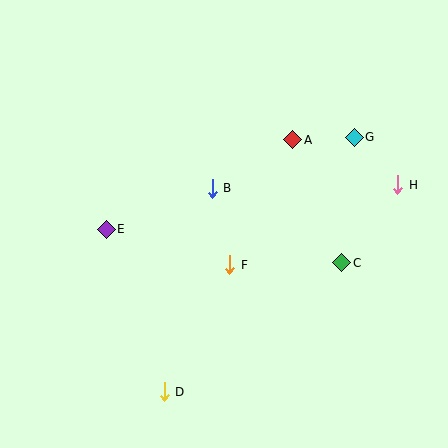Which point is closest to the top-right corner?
Point G is closest to the top-right corner.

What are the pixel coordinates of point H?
Point H is at (398, 185).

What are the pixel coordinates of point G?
Point G is at (354, 137).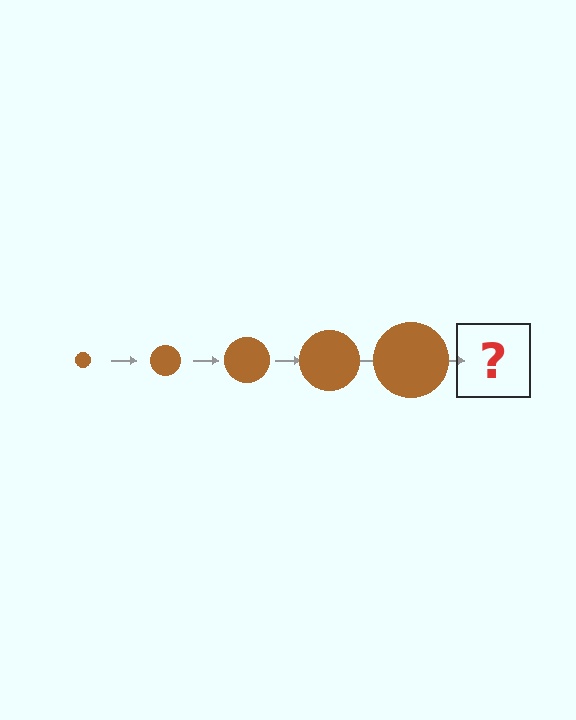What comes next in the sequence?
The next element should be a brown circle, larger than the previous one.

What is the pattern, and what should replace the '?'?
The pattern is that the circle gets progressively larger each step. The '?' should be a brown circle, larger than the previous one.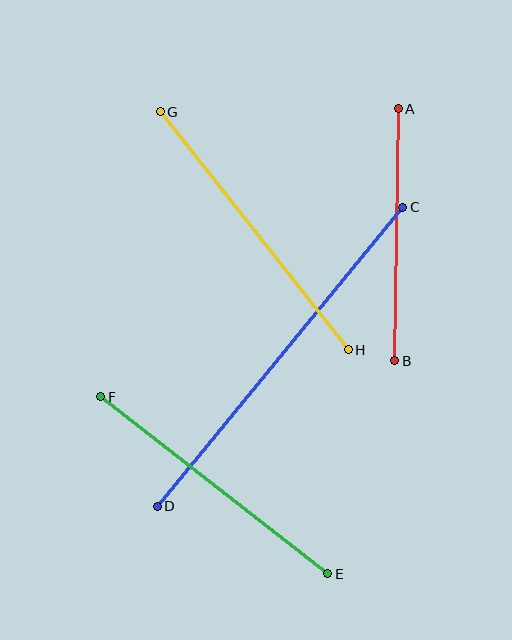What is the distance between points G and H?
The distance is approximately 303 pixels.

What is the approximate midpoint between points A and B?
The midpoint is at approximately (396, 235) pixels.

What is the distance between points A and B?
The distance is approximately 252 pixels.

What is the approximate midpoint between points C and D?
The midpoint is at approximately (280, 357) pixels.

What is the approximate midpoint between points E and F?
The midpoint is at approximately (214, 485) pixels.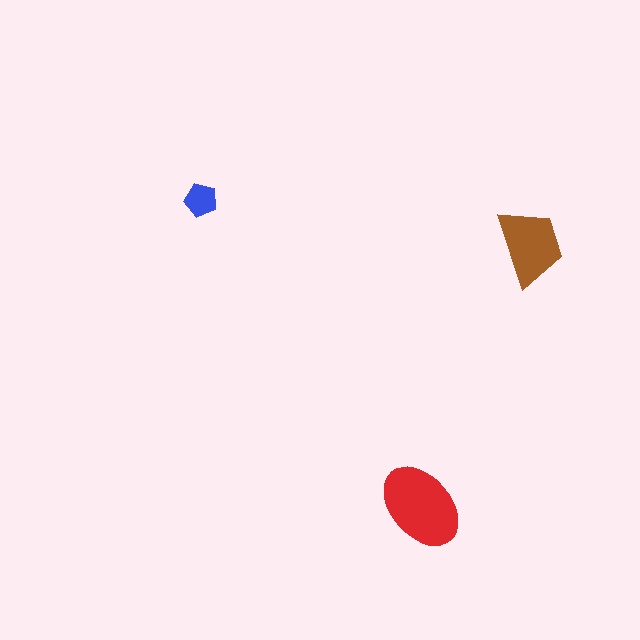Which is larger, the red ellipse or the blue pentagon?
The red ellipse.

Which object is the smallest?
The blue pentagon.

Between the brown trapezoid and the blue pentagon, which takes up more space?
The brown trapezoid.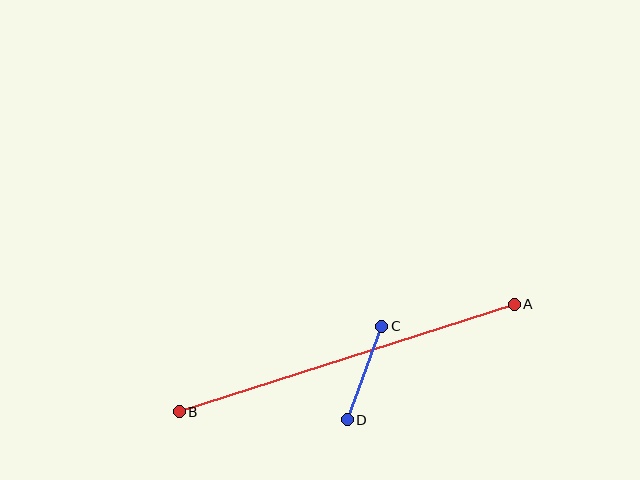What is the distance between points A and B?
The distance is approximately 352 pixels.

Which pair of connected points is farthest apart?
Points A and B are farthest apart.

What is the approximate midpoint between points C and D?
The midpoint is at approximately (364, 373) pixels.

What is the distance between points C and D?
The distance is approximately 100 pixels.